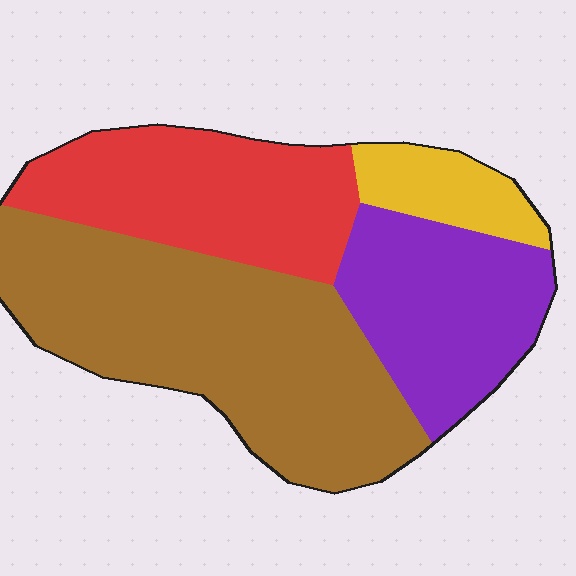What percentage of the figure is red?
Red covers around 25% of the figure.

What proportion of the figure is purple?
Purple covers roughly 20% of the figure.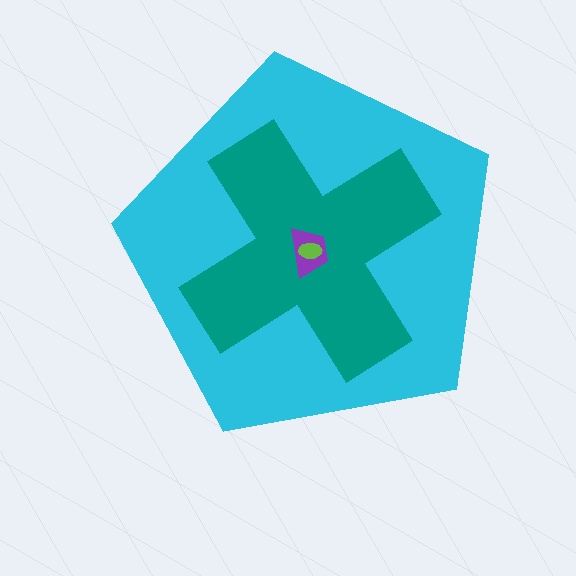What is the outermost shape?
The cyan pentagon.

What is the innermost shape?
The lime ellipse.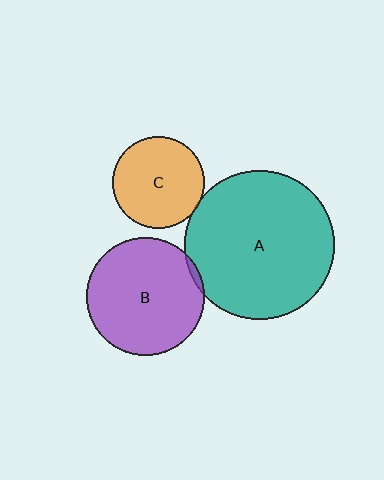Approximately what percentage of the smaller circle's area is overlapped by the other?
Approximately 5%.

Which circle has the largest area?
Circle A (teal).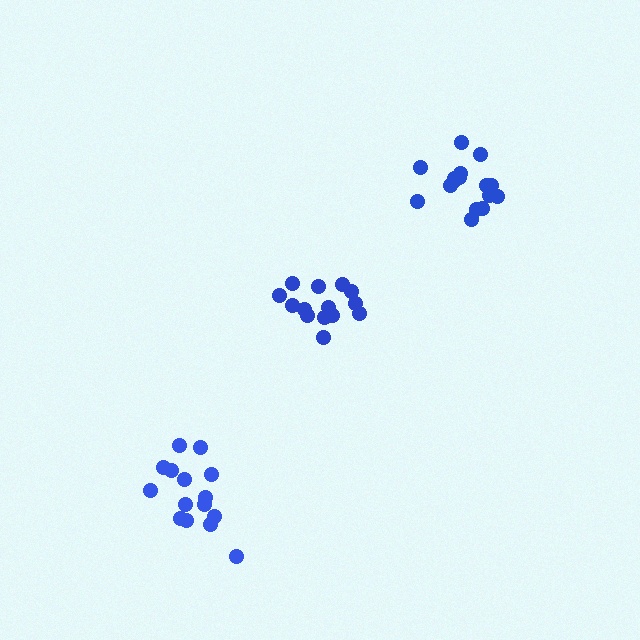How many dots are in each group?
Group 1: 15 dots, Group 2: 14 dots, Group 3: 16 dots (45 total).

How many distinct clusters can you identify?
There are 3 distinct clusters.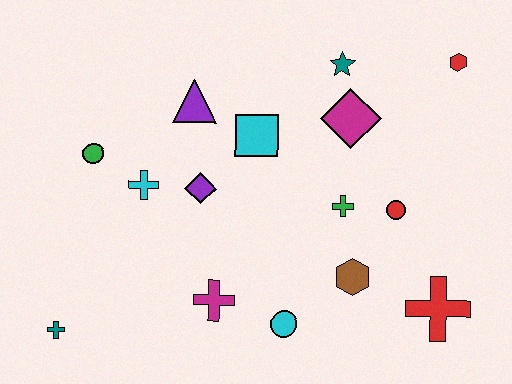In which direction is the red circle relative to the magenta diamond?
The red circle is below the magenta diamond.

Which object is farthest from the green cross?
The teal cross is farthest from the green cross.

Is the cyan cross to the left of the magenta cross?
Yes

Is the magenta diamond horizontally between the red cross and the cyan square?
Yes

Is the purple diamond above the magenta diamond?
No